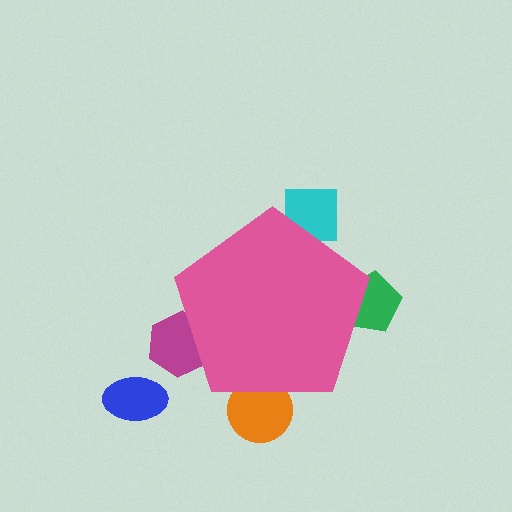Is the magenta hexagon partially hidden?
Yes, the magenta hexagon is partially hidden behind the pink pentagon.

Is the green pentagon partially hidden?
Yes, the green pentagon is partially hidden behind the pink pentagon.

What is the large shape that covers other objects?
A pink pentagon.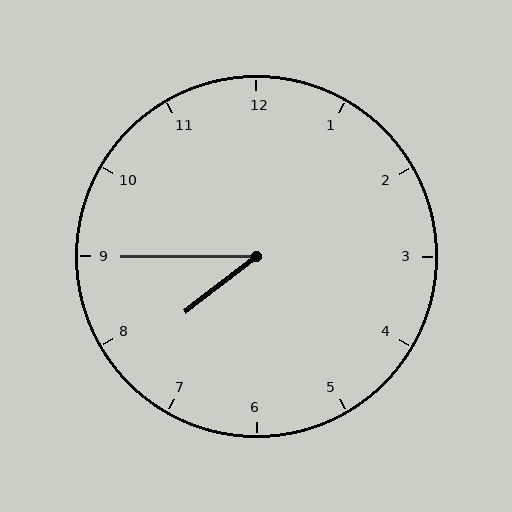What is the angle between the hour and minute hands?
Approximately 38 degrees.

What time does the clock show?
7:45.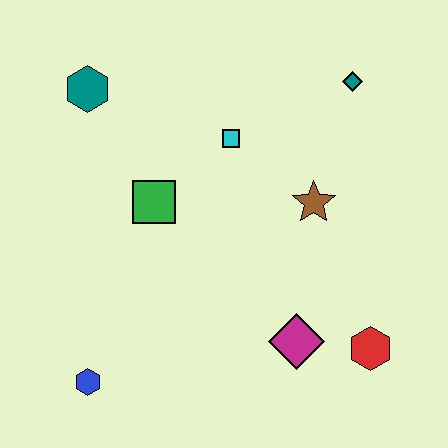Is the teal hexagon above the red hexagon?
Yes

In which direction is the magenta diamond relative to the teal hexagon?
The magenta diamond is below the teal hexagon.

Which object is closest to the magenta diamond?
The red hexagon is closest to the magenta diamond.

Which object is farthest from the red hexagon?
The teal hexagon is farthest from the red hexagon.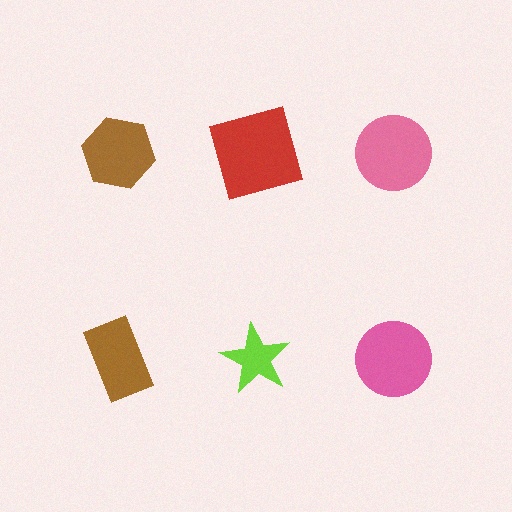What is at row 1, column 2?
A red square.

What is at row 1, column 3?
A pink circle.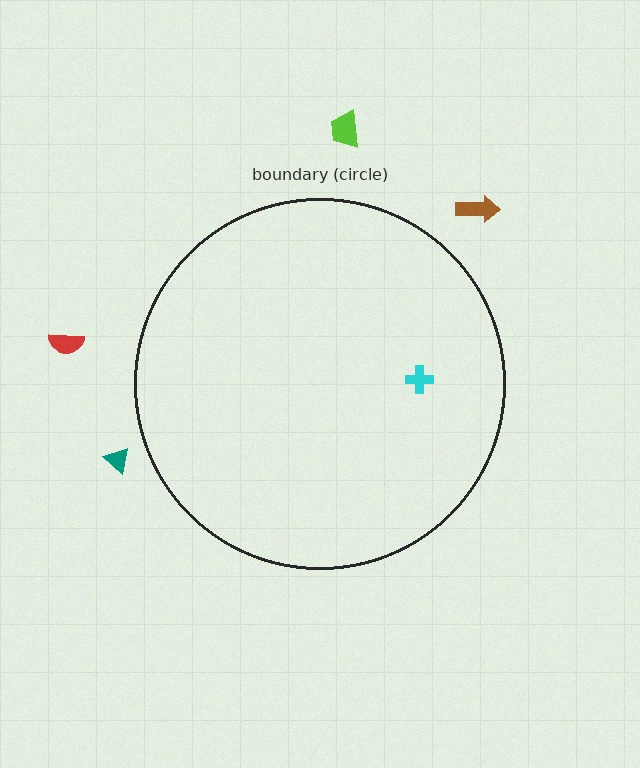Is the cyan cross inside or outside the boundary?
Inside.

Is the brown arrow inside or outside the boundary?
Outside.